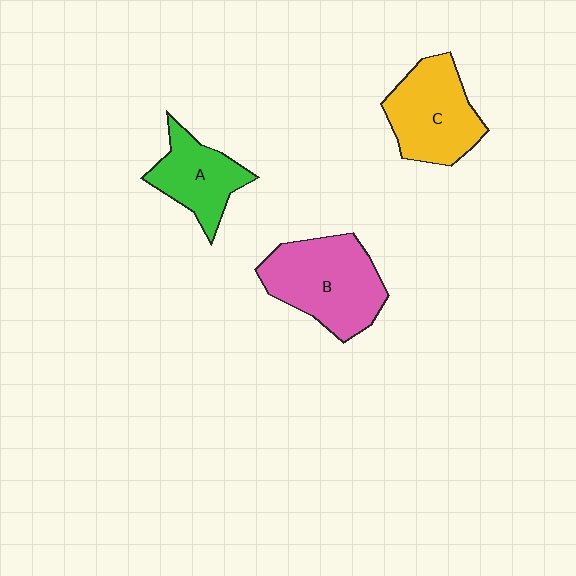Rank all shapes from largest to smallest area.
From largest to smallest: B (pink), C (yellow), A (green).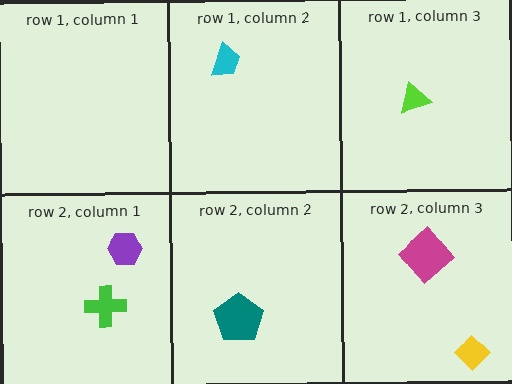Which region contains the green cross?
The row 2, column 1 region.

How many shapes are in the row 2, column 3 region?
2.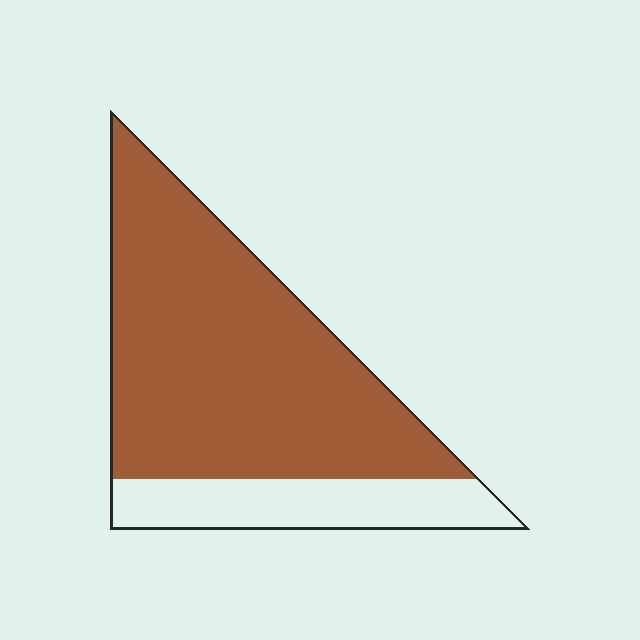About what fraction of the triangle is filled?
About three quarters (3/4).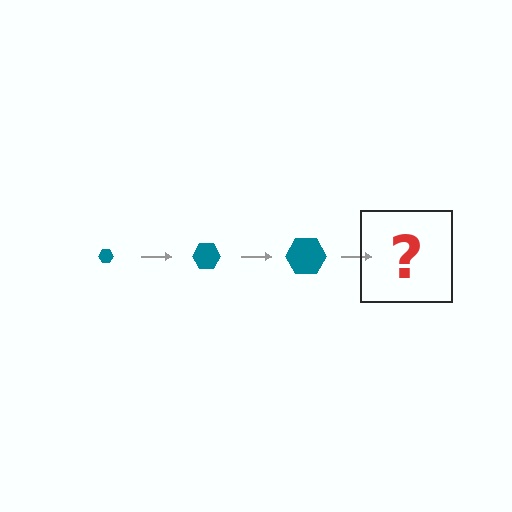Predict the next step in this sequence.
The next step is a teal hexagon, larger than the previous one.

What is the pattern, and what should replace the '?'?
The pattern is that the hexagon gets progressively larger each step. The '?' should be a teal hexagon, larger than the previous one.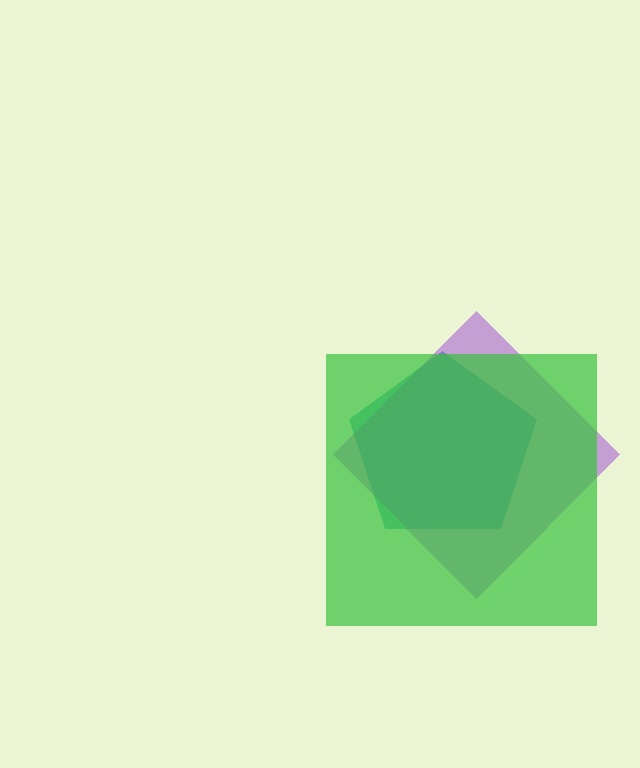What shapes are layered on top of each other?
The layered shapes are: a teal pentagon, a purple diamond, a green square.